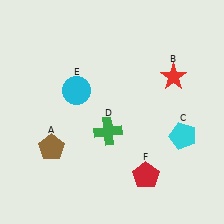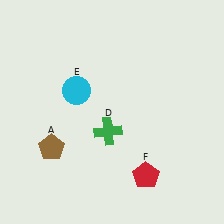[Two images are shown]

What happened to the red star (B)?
The red star (B) was removed in Image 2. It was in the top-right area of Image 1.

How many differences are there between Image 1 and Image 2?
There are 2 differences between the two images.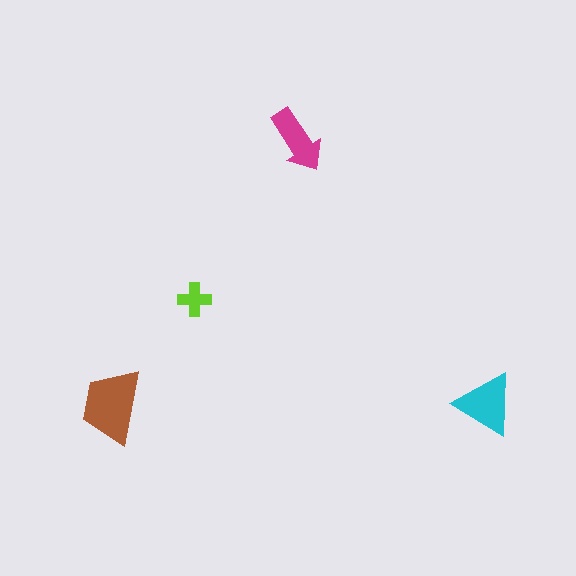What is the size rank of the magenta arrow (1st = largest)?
3rd.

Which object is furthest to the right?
The cyan triangle is rightmost.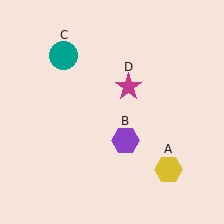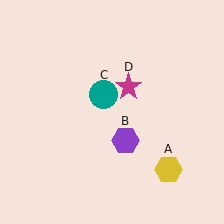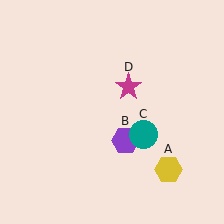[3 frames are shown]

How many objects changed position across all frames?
1 object changed position: teal circle (object C).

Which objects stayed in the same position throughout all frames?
Yellow hexagon (object A) and purple hexagon (object B) and magenta star (object D) remained stationary.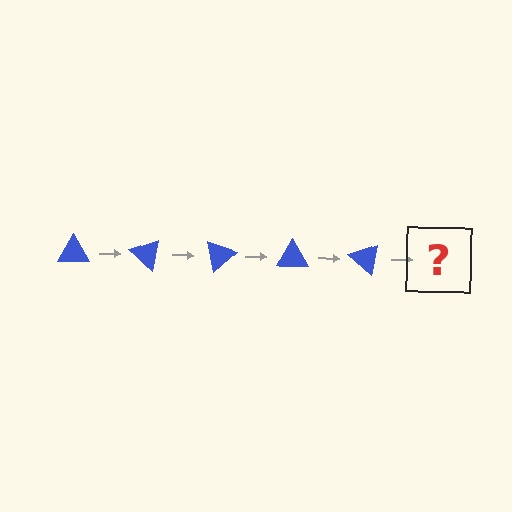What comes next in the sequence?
The next element should be a blue triangle rotated 200 degrees.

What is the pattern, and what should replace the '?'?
The pattern is that the triangle rotates 40 degrees each step. The '?' should be a blue triangle rotated 200 degrees.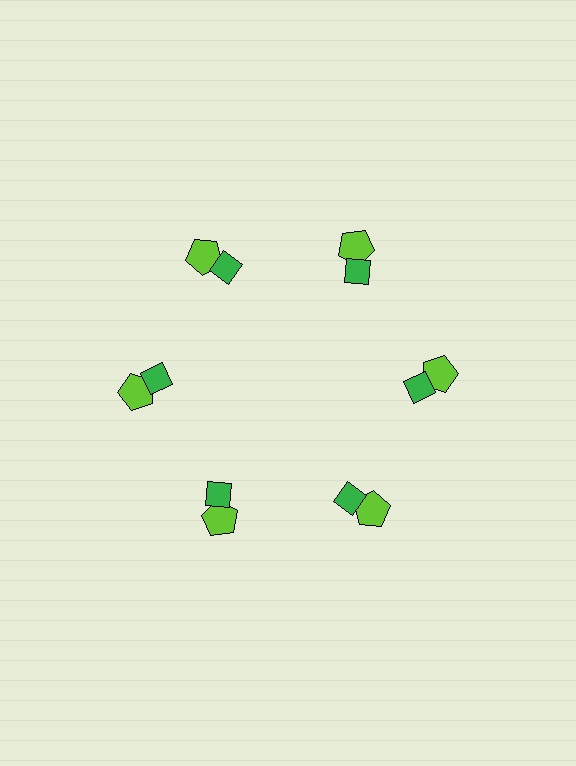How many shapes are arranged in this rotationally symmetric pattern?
There are 12 shapes, arranged in 6 groups of 2.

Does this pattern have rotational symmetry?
Yes, this pattern has 6-fold rotational symmetry. It looks the same after rotating 60 degrees around the center.